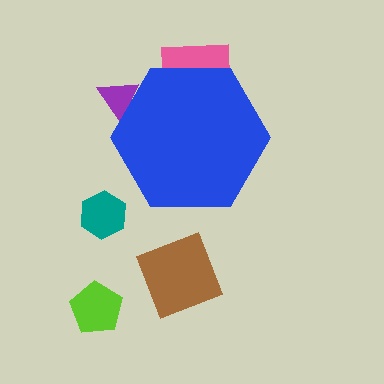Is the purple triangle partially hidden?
Yes, the purple triangle is partially hidden behind the blue hexagon.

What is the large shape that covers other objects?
A blue hexagon.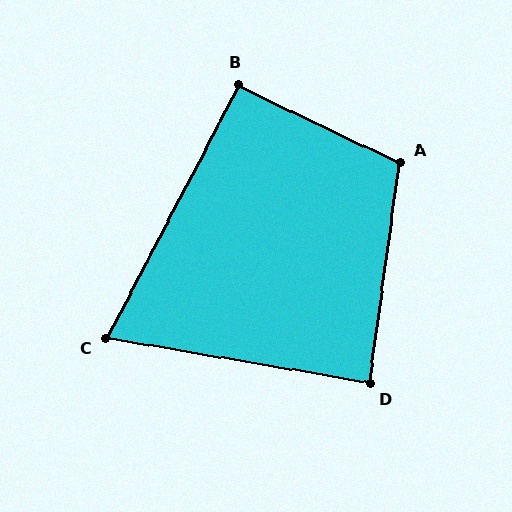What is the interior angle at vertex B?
Approximately 92 degrees (approximately right).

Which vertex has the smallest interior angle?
C, at approximately 72 degrees.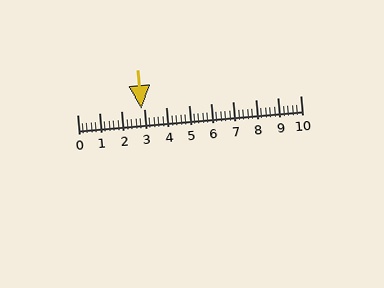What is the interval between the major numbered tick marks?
The major tick marks are spaced 1 units apart.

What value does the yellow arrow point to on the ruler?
The yellow arrow points to approximately 2.9.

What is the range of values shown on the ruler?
The ruler shows values from 0 to 10.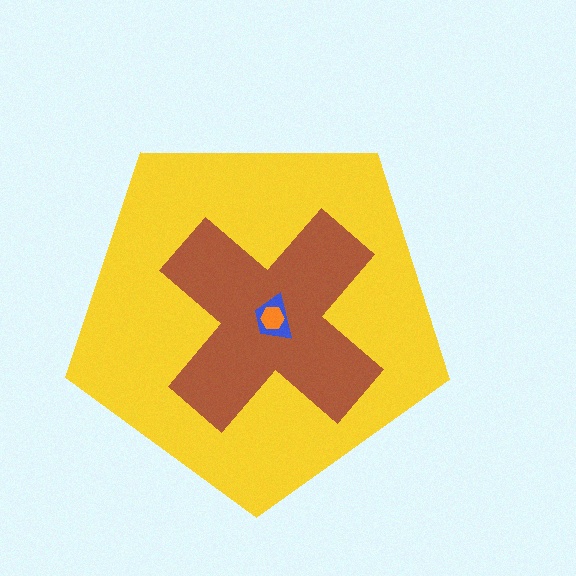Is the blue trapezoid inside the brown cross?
Yes.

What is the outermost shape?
The yellow pentagon.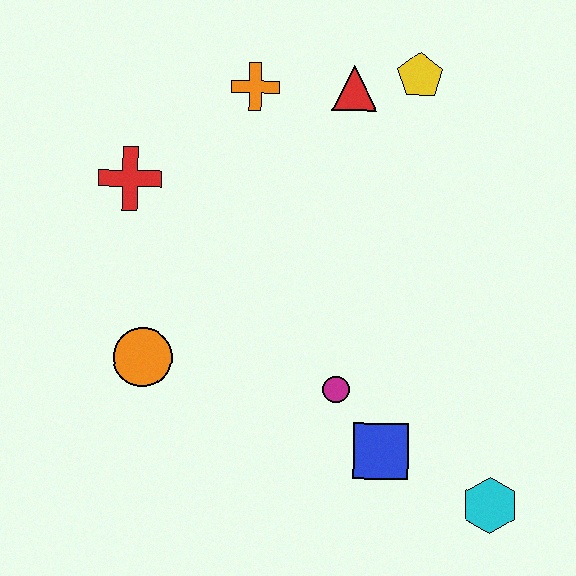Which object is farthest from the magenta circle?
The yellow pentagon is farthest from the magenta circle.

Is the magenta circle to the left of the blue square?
Yes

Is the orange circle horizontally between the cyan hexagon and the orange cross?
No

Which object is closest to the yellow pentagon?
The red triangle is closest to the yellow pentagon.